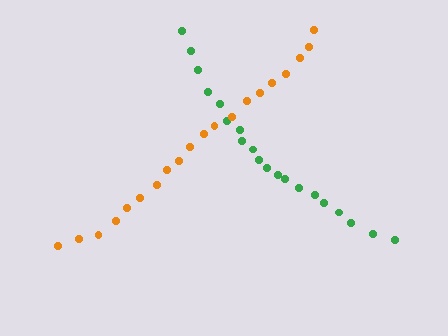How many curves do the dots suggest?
There are 2 distinct paths.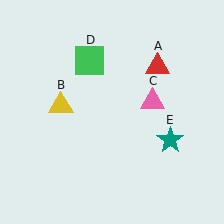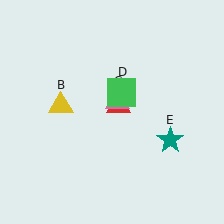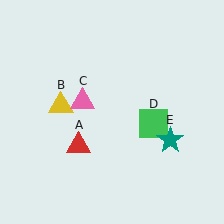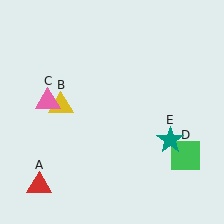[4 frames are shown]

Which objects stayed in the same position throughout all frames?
Yellow triangle (object B) and teal star (object E) remained stationary.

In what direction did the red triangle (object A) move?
The red triangle (object A) moved down and to the left.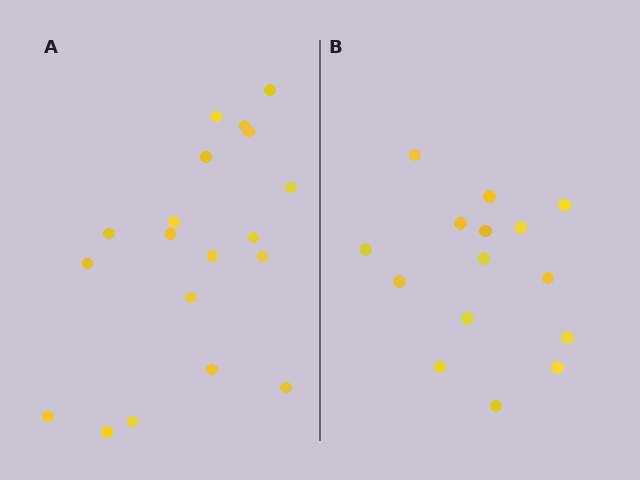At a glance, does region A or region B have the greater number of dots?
Region A (the left region) has more dots.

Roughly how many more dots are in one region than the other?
Region A has about 4 more dots than region B.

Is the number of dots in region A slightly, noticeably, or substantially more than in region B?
Region A has noticeably more, but not dramatically so. The ratio is roughly 1.3 to 1.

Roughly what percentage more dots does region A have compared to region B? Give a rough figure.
About 25% more.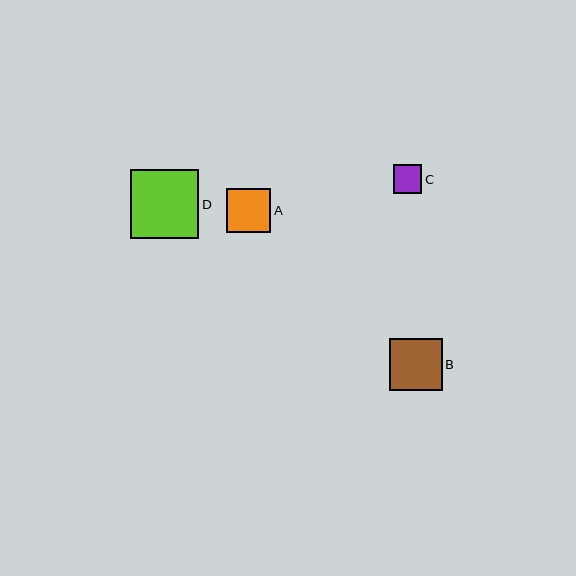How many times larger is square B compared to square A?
Square B is approximately 1.2 times the size of square A.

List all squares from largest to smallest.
From largest to smallest: D, B, A, C.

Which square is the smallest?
Square C is the smallest with a size of approximately 29 pixels.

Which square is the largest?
Square D is the largest with a size of approximately 68 pixels.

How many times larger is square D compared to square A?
Square D is approximately 1.5 times the size of square A.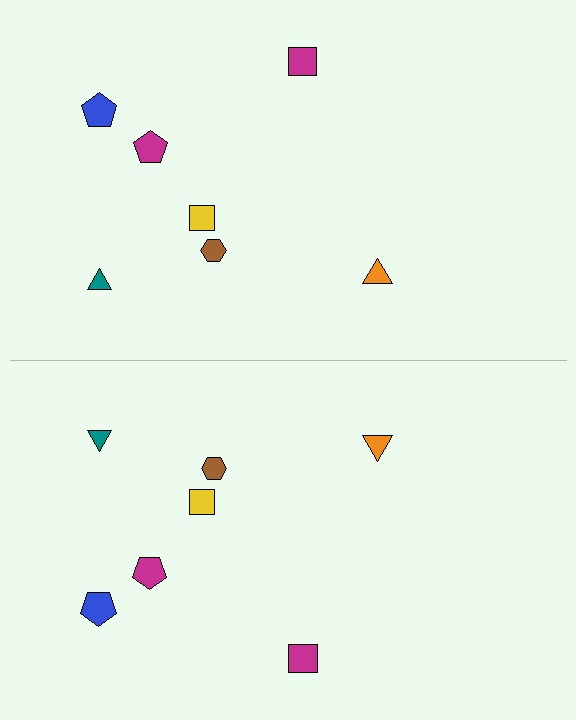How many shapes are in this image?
There are 14 shapes in this image.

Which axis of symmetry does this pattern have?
The pattern has a horizontal axis of symmetry running through the center of the image.